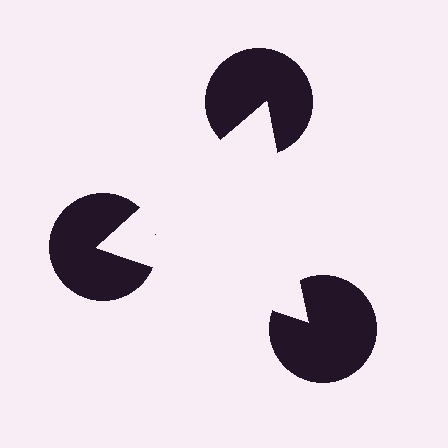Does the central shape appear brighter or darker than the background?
It typically appears slightly brighter than the background, even though no actual brightness change is drawn.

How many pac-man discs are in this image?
There are 3 — one at each vertex of the illusory triangle.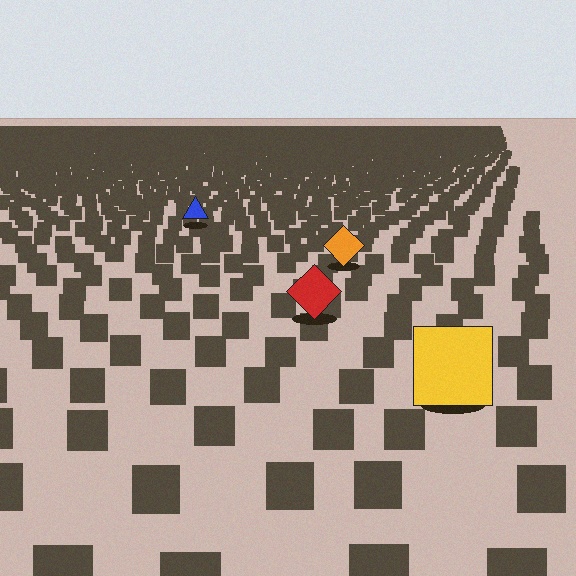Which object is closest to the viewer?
The yellow square is closest. The texture marks near it are larger and more spread out.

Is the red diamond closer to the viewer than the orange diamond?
Yes. The red diamond is closer — you can tell from the texture gradient: the ground texture is coarser near it.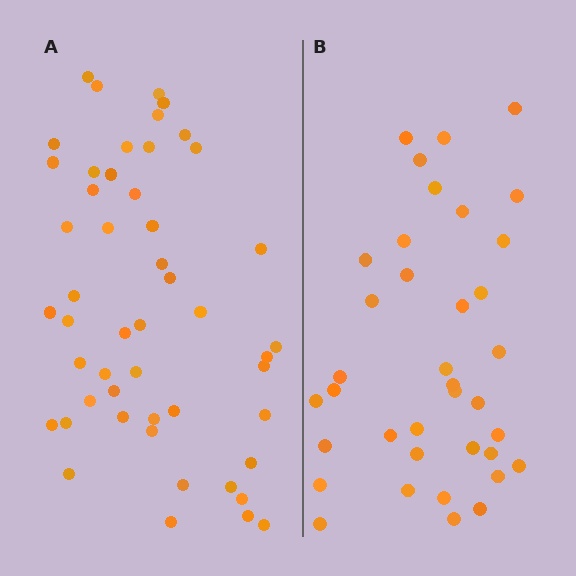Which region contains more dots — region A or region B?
Region A (the left region) has more dots.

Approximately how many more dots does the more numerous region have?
Region A has approximately 15 more dots than region B.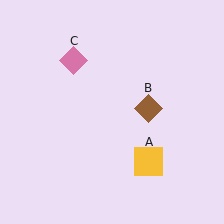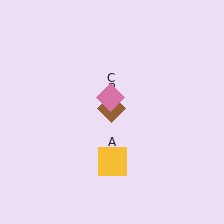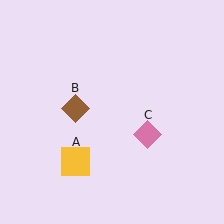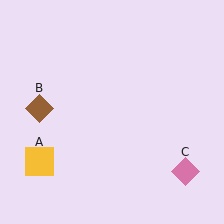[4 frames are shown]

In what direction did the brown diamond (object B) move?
The brown diamond (object B) moved left.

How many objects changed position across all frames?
3 objects changed position: yellow square (object A), brown diamond (object B), pink diamond (object C).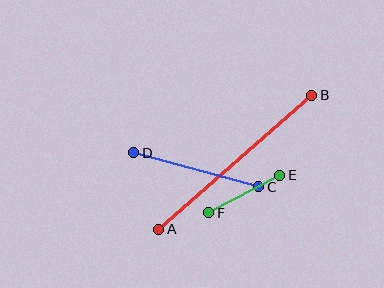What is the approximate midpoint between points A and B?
The midpoint is at approximately (235, 162) pixels.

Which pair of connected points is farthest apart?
Points A and B are farthest apart.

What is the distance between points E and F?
The distance is approximately 80 pixels.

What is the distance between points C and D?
The distance is approximately 129 pixels.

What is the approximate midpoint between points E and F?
The midpoint is at approximately (244, 194) pixels.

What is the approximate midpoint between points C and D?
The midpoint is at approximately (196, 170) pixels.